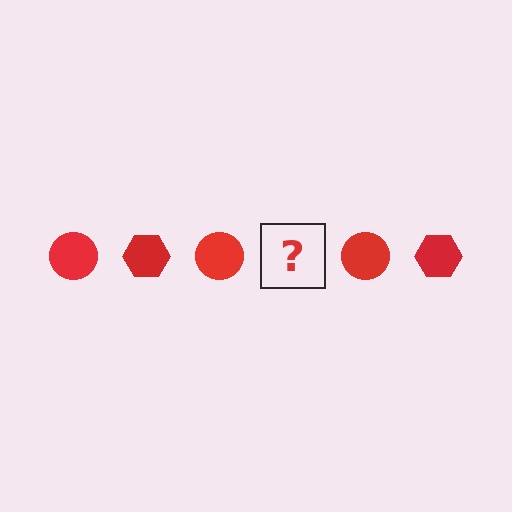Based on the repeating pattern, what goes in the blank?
The blank should be a red hexagon.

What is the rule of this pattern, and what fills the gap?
The rule is that the pattern cycles through circle, hexagon shapes in red. The gap should be filled with a red hexagon.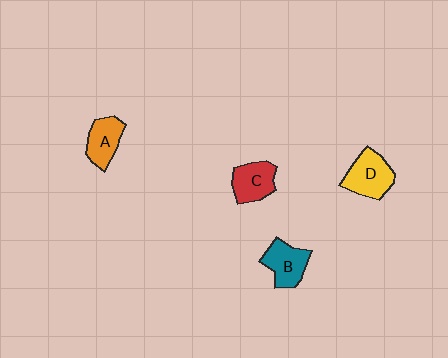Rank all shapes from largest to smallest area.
From largest to smallest: D (yellow), B (teal), C (red), A (orange).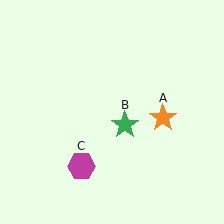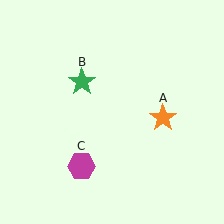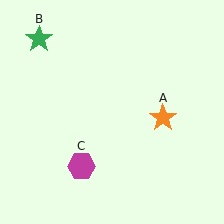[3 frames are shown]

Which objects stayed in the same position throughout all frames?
Orange star (object A) and magenta hexagon (object C) remained stationary.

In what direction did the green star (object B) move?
The green star (object B) moved up and to the left.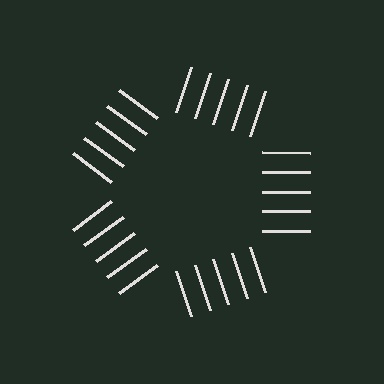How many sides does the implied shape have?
5 sides — the line-ends trace a pentagon.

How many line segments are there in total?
25 — 5 along each of the 5 edges.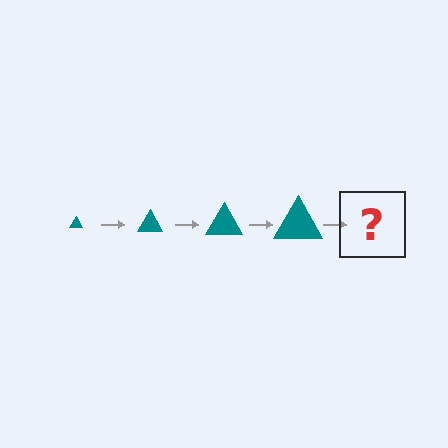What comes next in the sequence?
The next element should be a teal triangle, larger than the previous one.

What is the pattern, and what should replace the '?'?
The pattern is that the triangle gets progressively larger each step. The '?' should be a teal triangle, larger than the previous one.